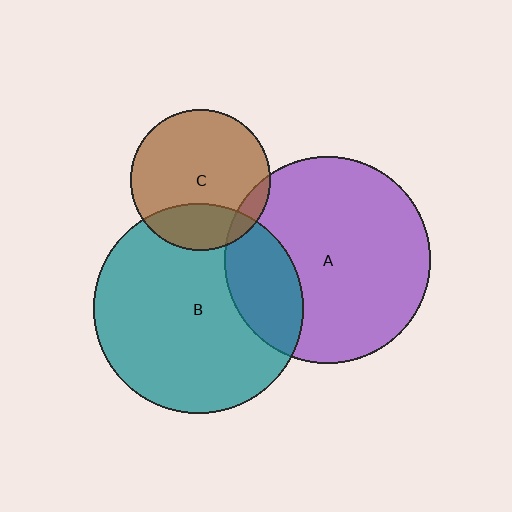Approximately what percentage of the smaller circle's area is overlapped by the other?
Approximately 25%.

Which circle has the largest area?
Circle B (teal).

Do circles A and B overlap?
Yes.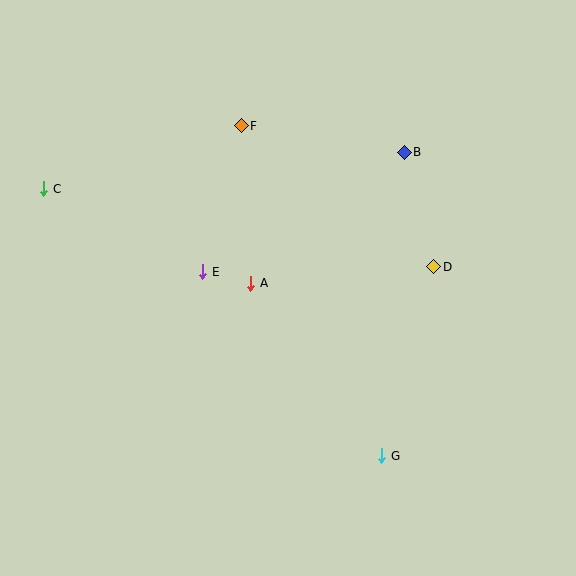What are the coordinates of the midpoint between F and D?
The midpoint between F and D is at (338, 196).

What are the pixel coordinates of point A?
Point A is at (251, 283).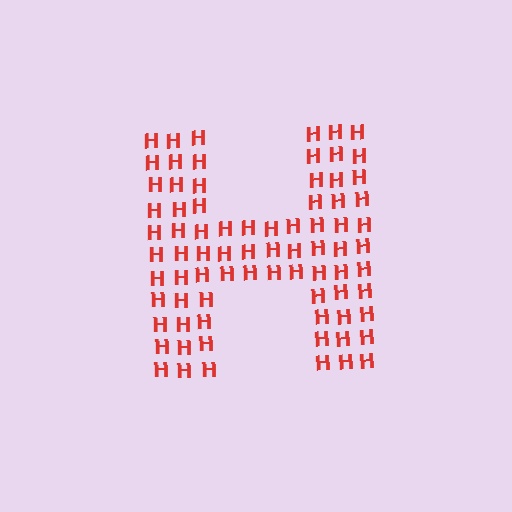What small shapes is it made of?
It is made of small letter H's.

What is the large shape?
The large shape is the letter H.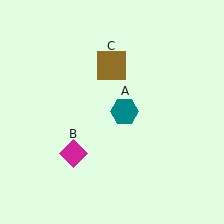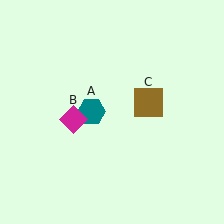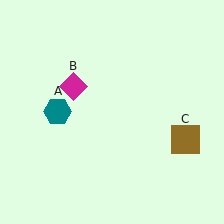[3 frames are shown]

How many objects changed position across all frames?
3 objects changed position: teal hexagon (object A), magenta diamond (object B), brown square (object C).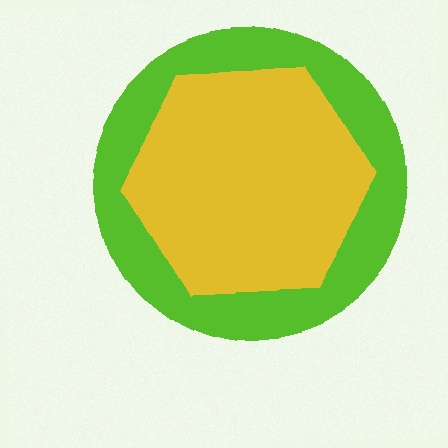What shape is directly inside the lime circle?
The yellow hexagon.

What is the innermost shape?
The yellow hexagon.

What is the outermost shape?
The lime circle.